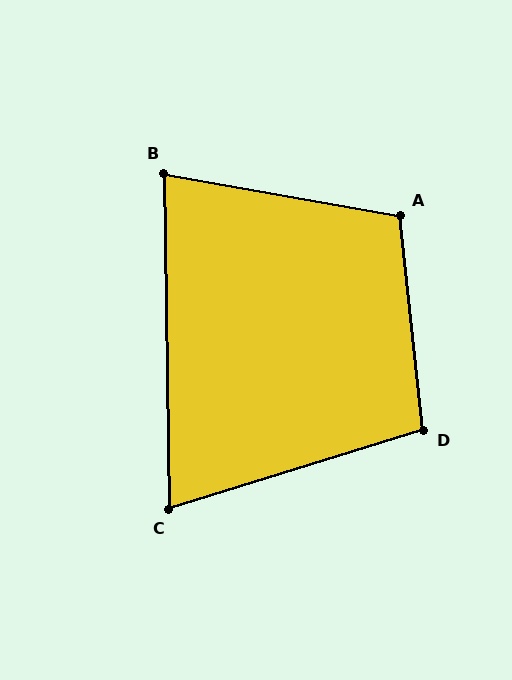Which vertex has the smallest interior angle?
C, at approximately 74 degrees.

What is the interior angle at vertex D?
Approximately 101 degrees (obtuse).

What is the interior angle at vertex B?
Approximately 79 degrees (acute).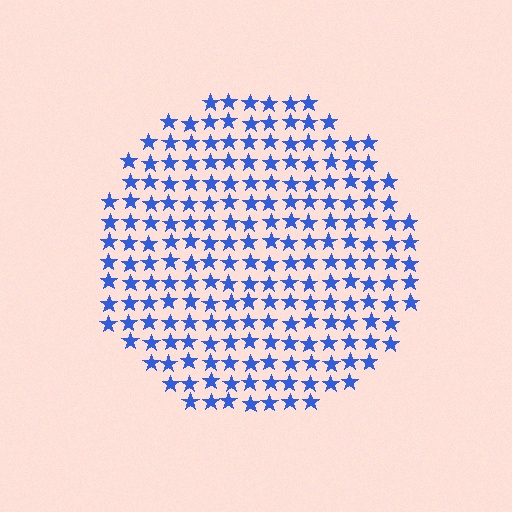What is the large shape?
The large shape is a circle.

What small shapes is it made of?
It is made of small stars.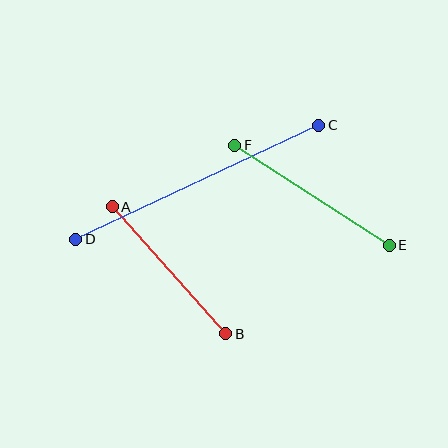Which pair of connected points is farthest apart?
Points C and D are farthest apart.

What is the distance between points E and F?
The distance is approximately 184 pixels.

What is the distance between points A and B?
The distance is approximately 170 pixels.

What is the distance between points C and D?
The distance is approximately 268 pixels.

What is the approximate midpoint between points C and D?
The midpoint is at approximately (197, 182) pixels.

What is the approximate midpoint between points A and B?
The midpoint is at approximately (169, 270) pixels.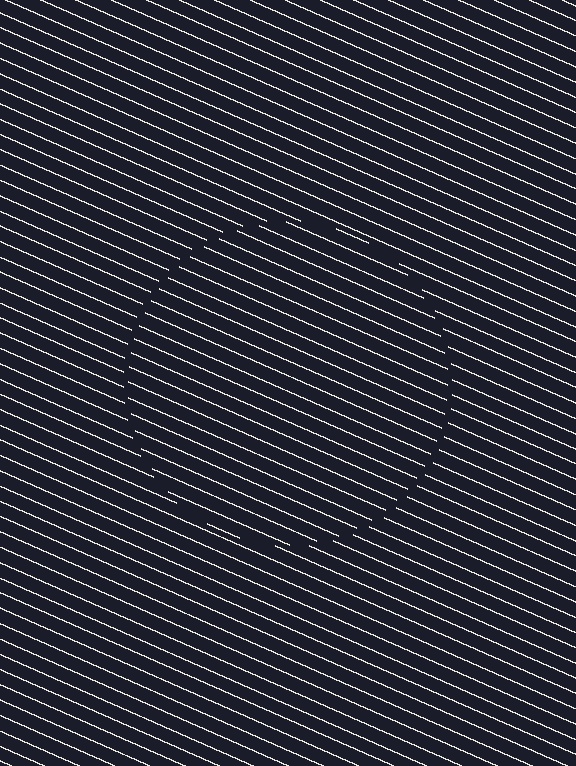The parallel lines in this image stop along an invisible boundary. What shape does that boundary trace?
An illusory circle. The interior of the shape contains the same grating, shifted by half a period — the contour is defined by the phase discontinuity where line-ends from the inner and outer gratings abut.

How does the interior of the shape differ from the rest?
The interior of the shape contains the same grating, shifted by half a period — the contour is defined by the phase discontinuity where line-ends from the inner and outer gratings abut.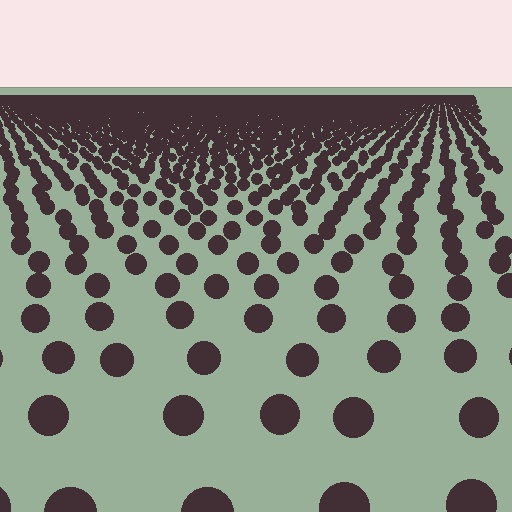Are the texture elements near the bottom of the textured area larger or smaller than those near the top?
Larger. Near the bottom, elements are closer to the viewer and appear at a bigger on-screen size.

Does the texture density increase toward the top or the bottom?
Density increases toward the top.